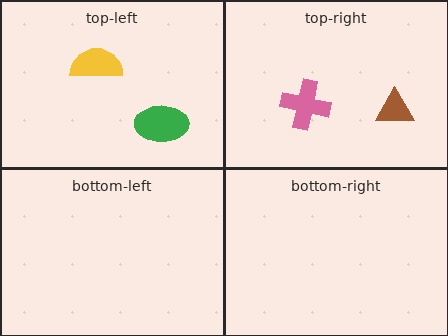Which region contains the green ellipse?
The top-left region.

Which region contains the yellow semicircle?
The top-left region.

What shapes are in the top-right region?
The pink cross, the brown triangle.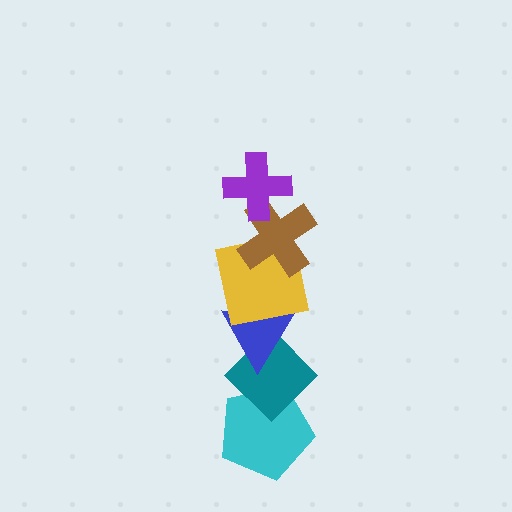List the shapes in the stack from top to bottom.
From top to bottom: the purple cross, the brown cross, the yellow square, the blue triangle, the teal diamond, the cyan pentagon.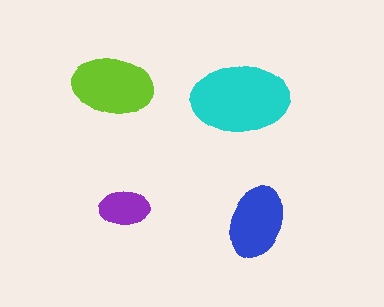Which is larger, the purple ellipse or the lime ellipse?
The lime one.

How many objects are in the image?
There are 4 objects in the image.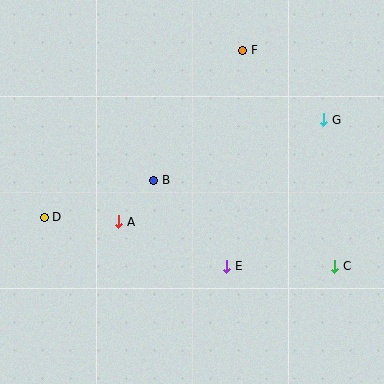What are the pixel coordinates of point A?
Point A is at (119, 222).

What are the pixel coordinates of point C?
Point C is at (335, 266).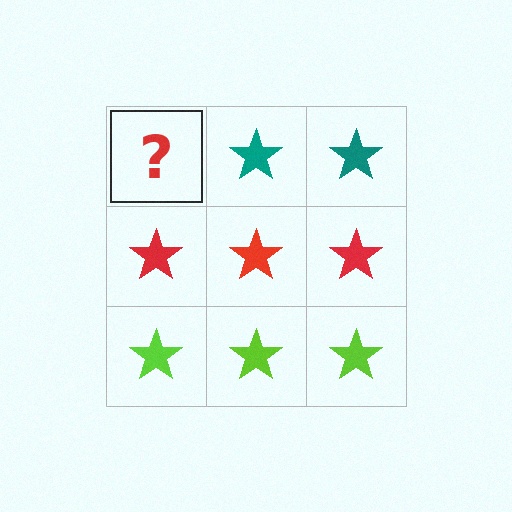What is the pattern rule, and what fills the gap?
The rule is that each row has a consistent color. The gap should be filled with a teal star.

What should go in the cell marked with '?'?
The missing cell should contain a teal star.